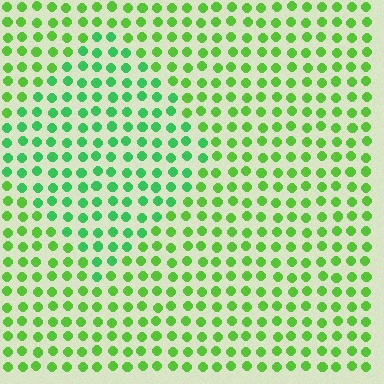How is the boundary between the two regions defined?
The boundary is defined purely by a slight shift in hue (about 29 degrees). Spacing, size, and orientation are identical on both sides.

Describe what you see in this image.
The image is filled with small lime elements in a uniform arrangement. A diamond-shaped region is visible where the elements are tinted to a slightly different hue, forming a subtle color boundary.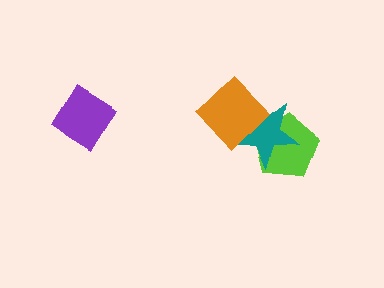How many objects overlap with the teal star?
2 objects overlap with the teal star.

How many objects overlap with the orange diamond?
2 objects overlap with the orange diamond.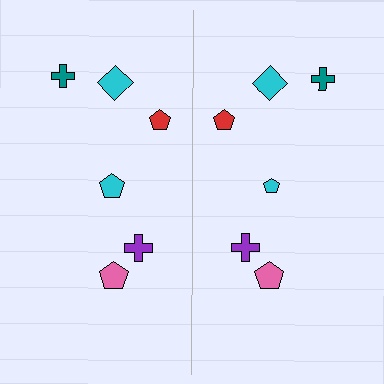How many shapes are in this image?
There are 12 shapes in this image.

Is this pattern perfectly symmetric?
No, the pattern is not perfectly symmetric. The cyan pentagon on the right side has a different size than its mirror counterpart.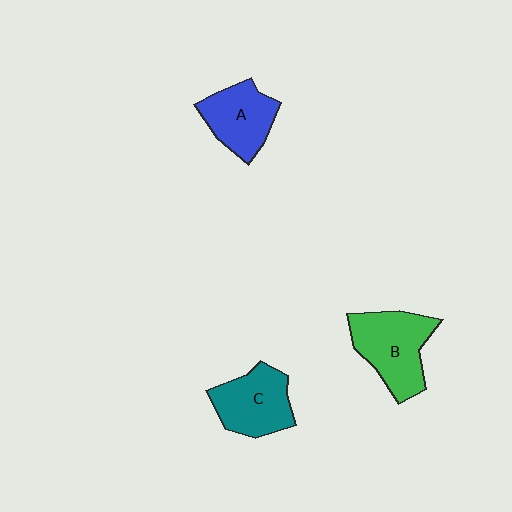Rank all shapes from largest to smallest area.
From largest to smallest: B (green), C (teal), A (blue).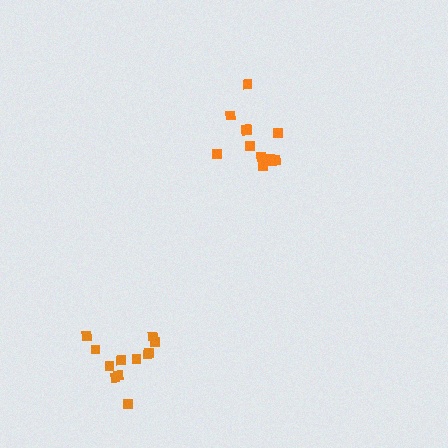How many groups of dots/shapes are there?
There are 2 groups.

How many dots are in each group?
Group 1: 12 dots, Group 2: 12 dots (24 total).